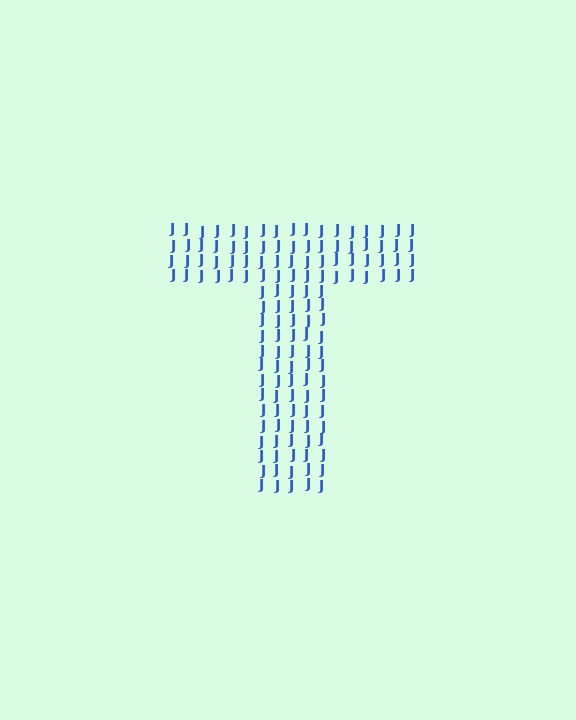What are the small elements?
The small elements are letter J's.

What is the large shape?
The large shape is the letter T.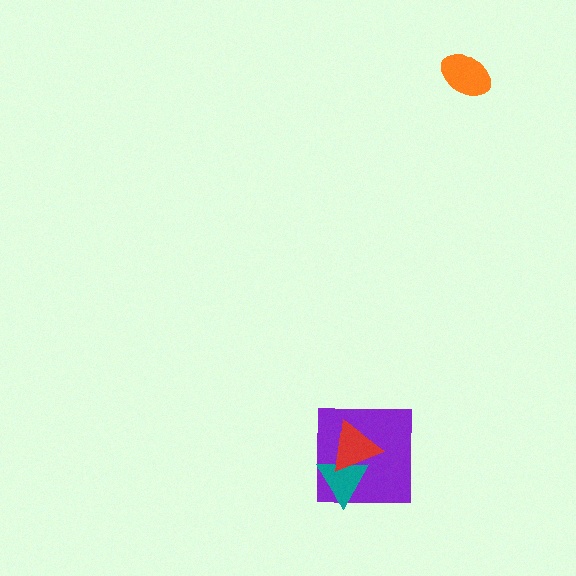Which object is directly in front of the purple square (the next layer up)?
The teal triangle is directly in front of the purple square.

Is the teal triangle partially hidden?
Yes, it is partially covered by another shape.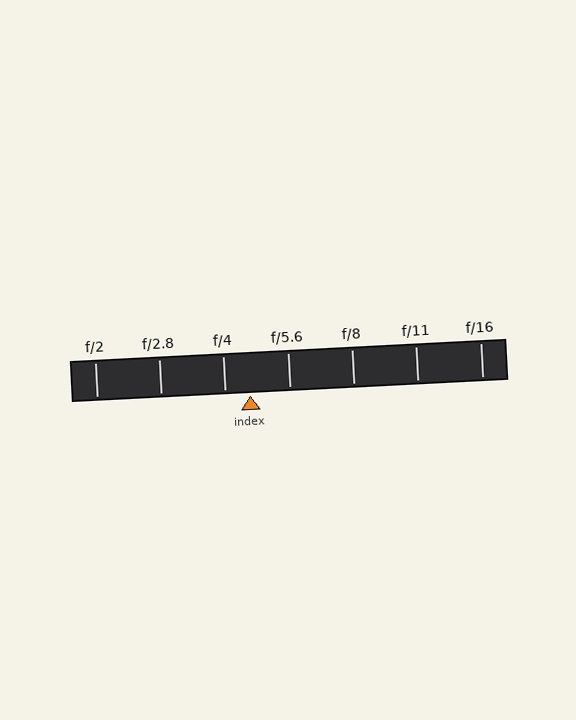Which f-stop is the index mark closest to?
The index mark is closest to f/4.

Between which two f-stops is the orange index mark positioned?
The index mark is between f/4 and f/5.6.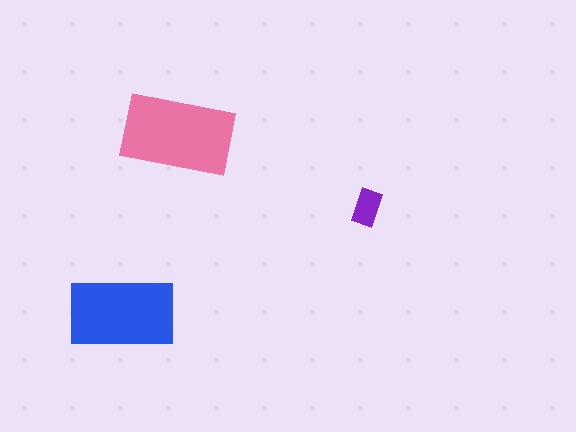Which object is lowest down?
The blue rectangle is bottommost.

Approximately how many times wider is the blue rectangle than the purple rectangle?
About 3 times wider.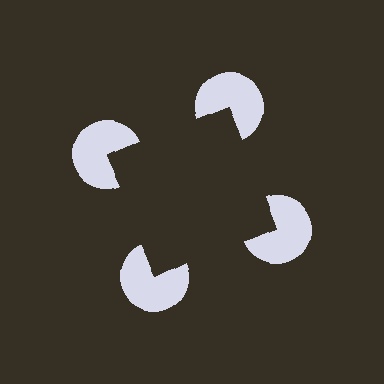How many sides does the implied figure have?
4 sides.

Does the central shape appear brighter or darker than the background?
It typically appears slightly darker than the background, even though no actual brightness change is drawn.